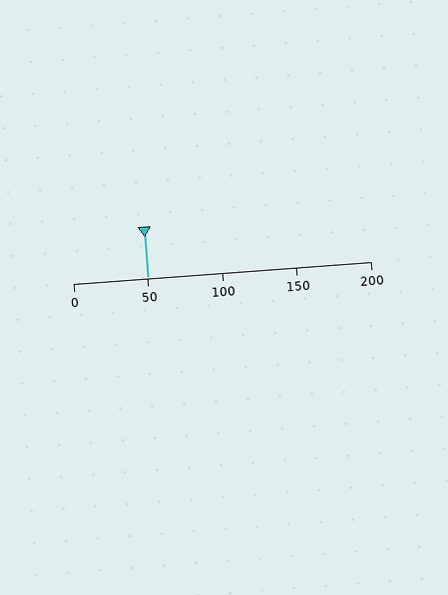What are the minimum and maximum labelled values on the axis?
The axis runs from 0 to 200.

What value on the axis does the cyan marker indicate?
The marker indicates approximately 50.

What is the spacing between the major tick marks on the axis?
The major ticks are spaced 50 apart.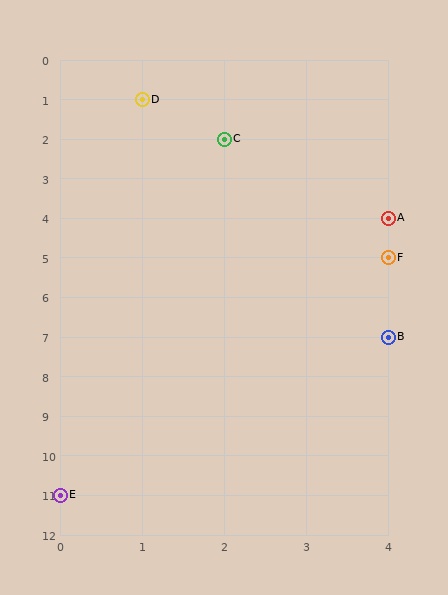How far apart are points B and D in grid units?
Points B and D are 3 columns and 6 rows apart (about 6.7 grid units diagonally).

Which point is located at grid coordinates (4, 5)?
Point F is at (4, 5).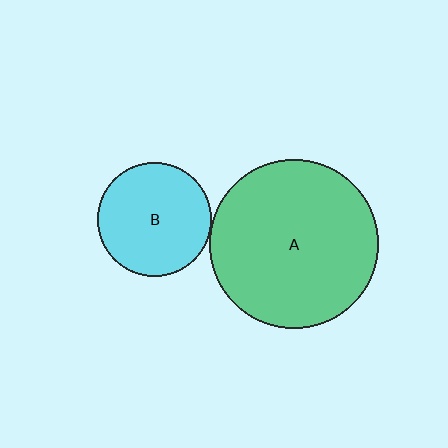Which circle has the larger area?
Circle A (green).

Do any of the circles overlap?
No, none of the circles overlap.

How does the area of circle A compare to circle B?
Approximately 2.2 times.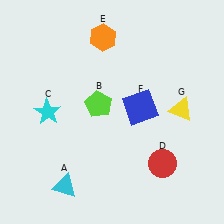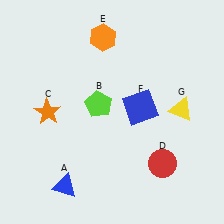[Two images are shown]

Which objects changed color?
A changed from cyan to blue. C changed from cyan to orange.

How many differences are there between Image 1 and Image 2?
There are 2 differences between the two images.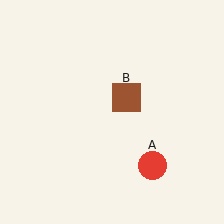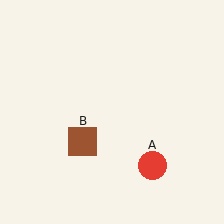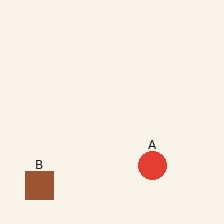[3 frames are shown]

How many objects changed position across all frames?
1 object changed position: brown square (object B).